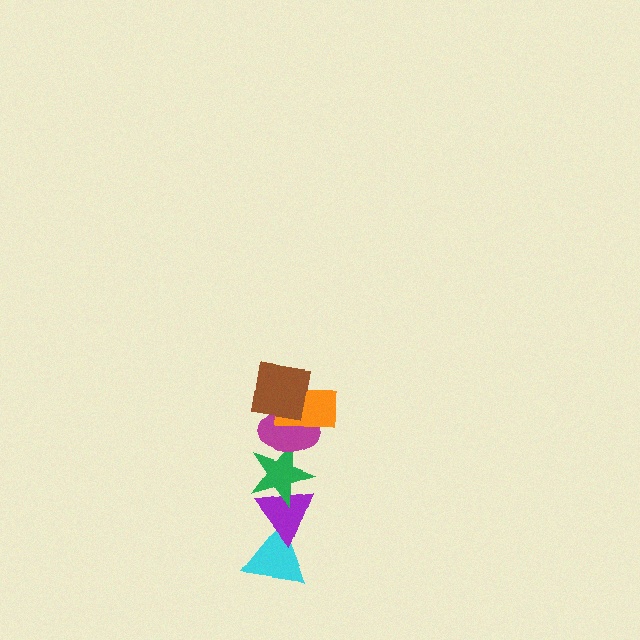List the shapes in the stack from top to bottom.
From top to bottom: the brown square, the orange rectangle, the magenta ellipse, the green star, the purple triangle, the cyan triangle.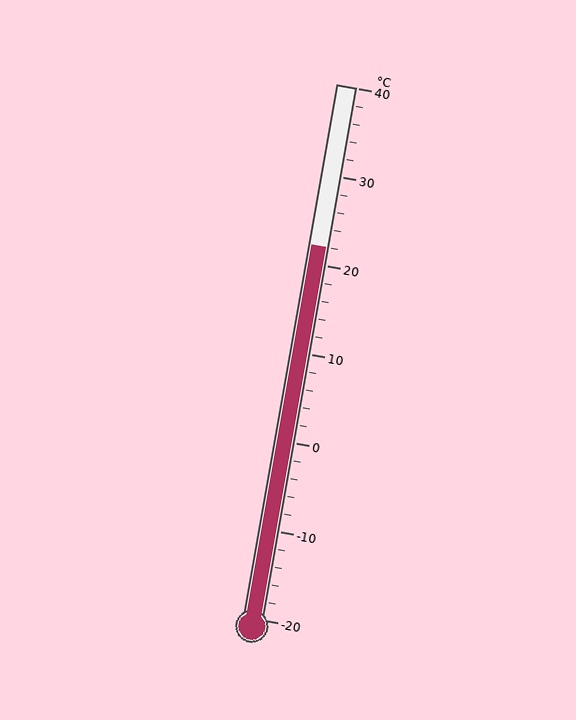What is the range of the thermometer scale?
The thermometer scale ranges from -20°C to 40°C.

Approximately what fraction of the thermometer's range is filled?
The thermometer is filled to approximately 70% of its range.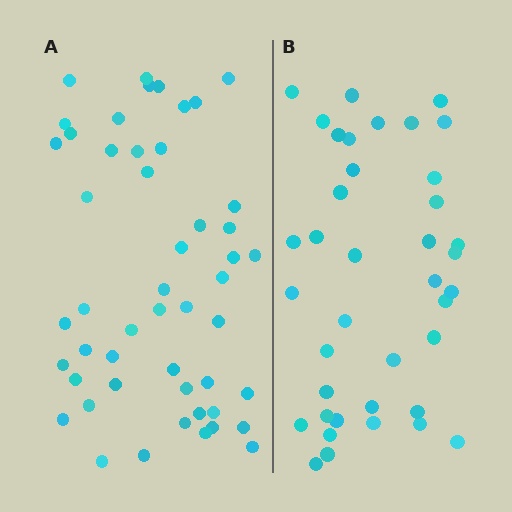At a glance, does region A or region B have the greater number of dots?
Region A (the left region) has more dots.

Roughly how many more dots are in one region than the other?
Region A has roughly 12 or so more dots than region B.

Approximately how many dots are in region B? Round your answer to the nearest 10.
About 40 dots. (The exact count is 39, which rounds to 40.)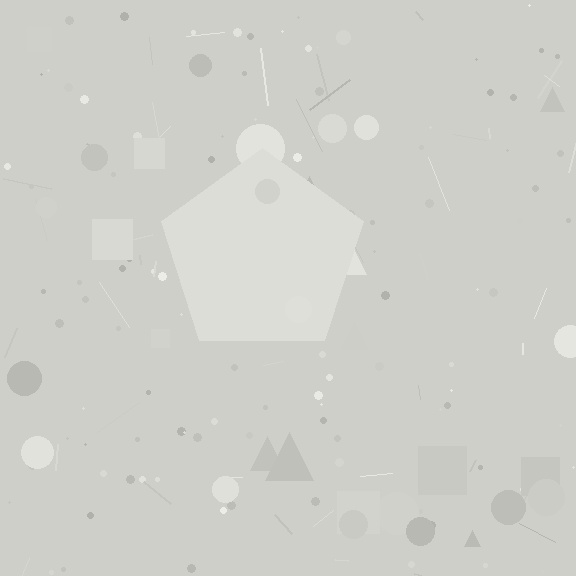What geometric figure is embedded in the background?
A pentagon is embedded in the background.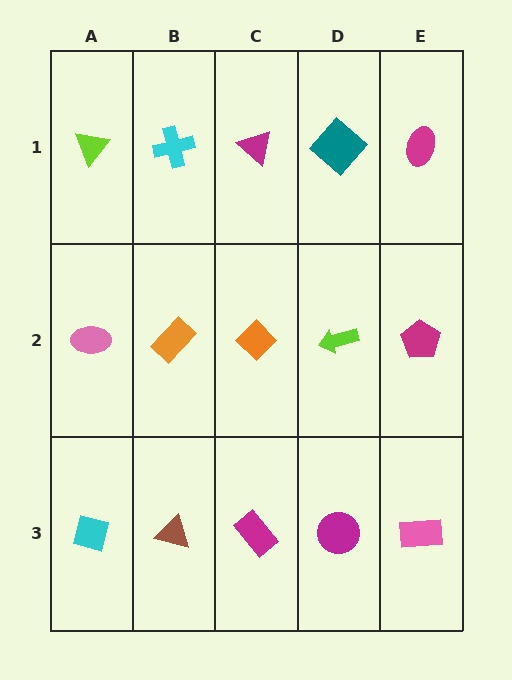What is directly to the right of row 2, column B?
An orange diamond.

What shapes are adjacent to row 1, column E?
A magenta pentagon (row 2, column E), a teal diamond (row 1, column D).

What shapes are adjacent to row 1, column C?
An orange diamond (row 2, column C), a cyan cross (row 1, column B), a teal diamond (row 1, column D).